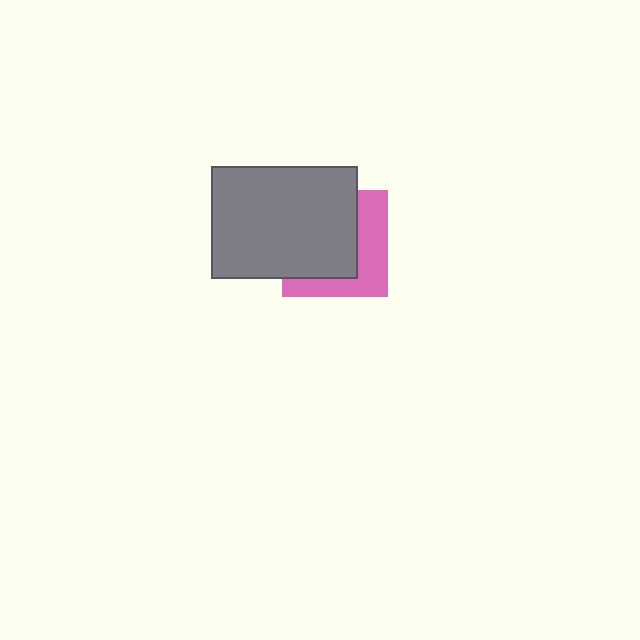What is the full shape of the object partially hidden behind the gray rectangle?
The partially hidden object is a pink square.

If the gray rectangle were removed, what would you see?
You would see the complete pink square.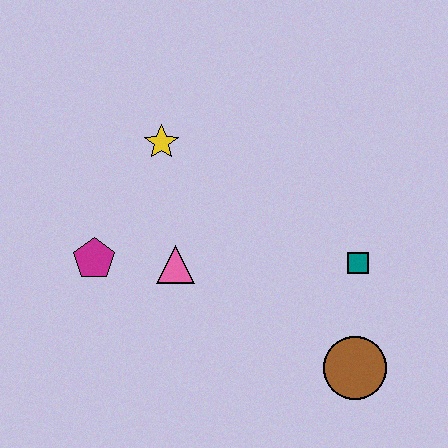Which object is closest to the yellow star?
The pink triangle is closest to the yellow star.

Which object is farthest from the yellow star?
The brown circle is farthest from the yellow star.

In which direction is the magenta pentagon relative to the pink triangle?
The magenta pentagon is to the left of the pink triangle.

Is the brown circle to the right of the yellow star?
Yes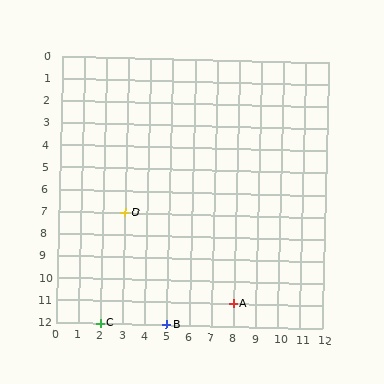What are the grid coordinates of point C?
Point C is at grid coordinates (2, 12).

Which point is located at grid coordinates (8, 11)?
Point A is at (8, 11).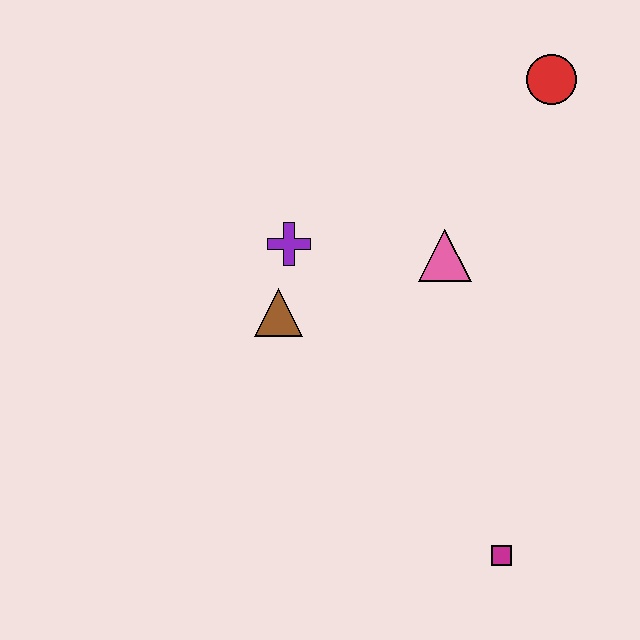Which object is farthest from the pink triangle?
The magenta square is farthest from the pink triangle.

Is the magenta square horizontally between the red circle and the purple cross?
Yes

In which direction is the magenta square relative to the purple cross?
The magenta square is below the purple cross.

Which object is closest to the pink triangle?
The purple cross is closest to the pink triangle.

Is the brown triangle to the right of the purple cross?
No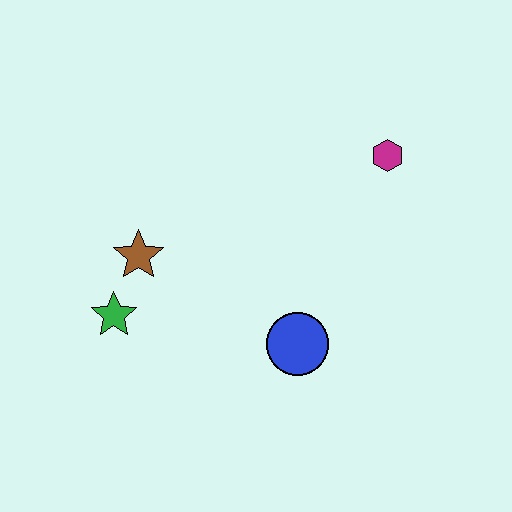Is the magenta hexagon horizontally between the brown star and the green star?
No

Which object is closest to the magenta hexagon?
The blue circle is closest to the magenta hexagon.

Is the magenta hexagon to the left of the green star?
No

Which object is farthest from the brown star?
The magenta hexagon is farthest from the brown star.